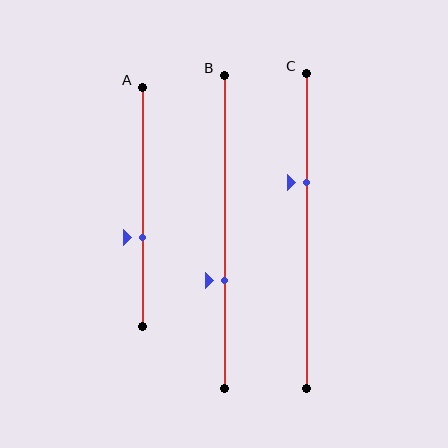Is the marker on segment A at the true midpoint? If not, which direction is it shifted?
No, the marker on segment A is shifted downward by about 13% of the segment length.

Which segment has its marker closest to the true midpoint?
Segment A has its marker closest to the true midpoint.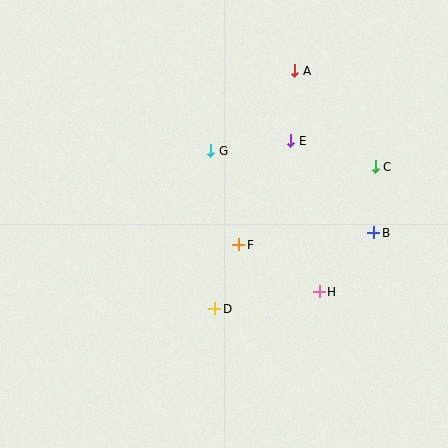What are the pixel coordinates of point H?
Point H is at (319, 292).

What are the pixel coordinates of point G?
Point G is at (211, 151).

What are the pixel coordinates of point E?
Point E is at (291, 141).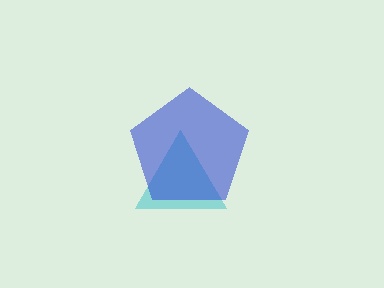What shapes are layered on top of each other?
The layered shapes are: a cyan triangle, a blue pentagon.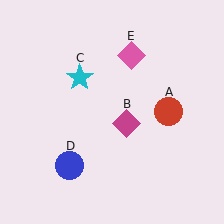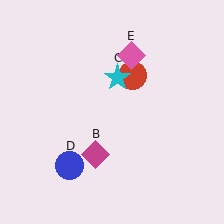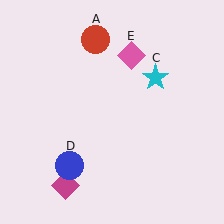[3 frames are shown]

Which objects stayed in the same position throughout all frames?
Blue circle (object D) and pink diamond (object E) remained stationary.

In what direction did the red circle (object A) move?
The red circle (object A) moved up and to the left.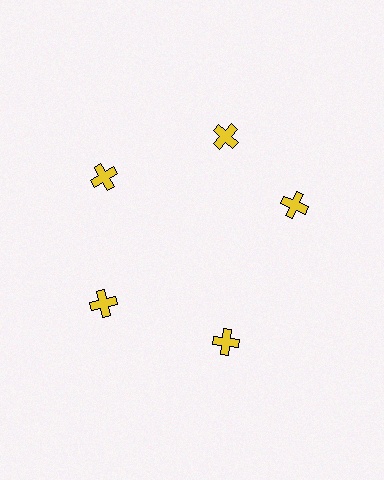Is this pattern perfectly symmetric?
No. The 5 yellow crosses are arranged in a ring, but one element near the 3 o'clock position is rotated out of alignment along the ring, breaking the 5-fold rotational symmetry.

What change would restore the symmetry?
The symmetry would be restored by rotating it back into even spacing with its neighbors so that all 5 crosses sit at equal angles and equal distance from the center.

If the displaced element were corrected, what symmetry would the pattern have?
It would have 5-fold rotational symmetry — the pattern would map onto itself every 72 degrees.